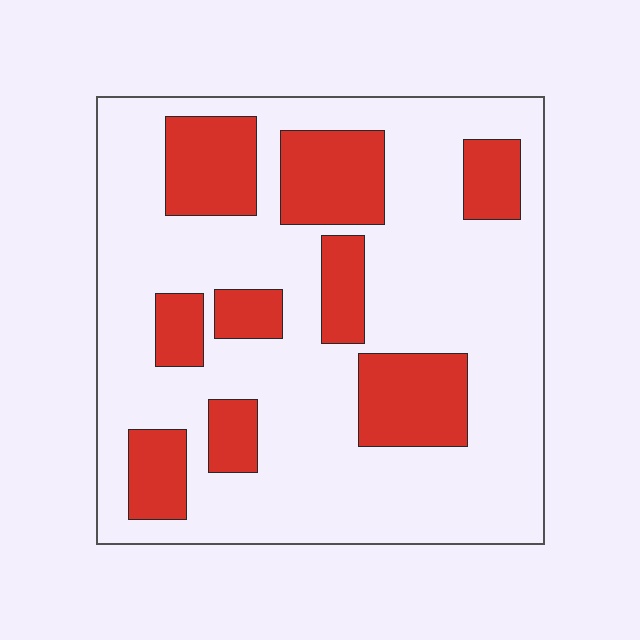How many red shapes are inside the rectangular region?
9.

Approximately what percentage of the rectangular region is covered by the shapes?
Approximately 25%.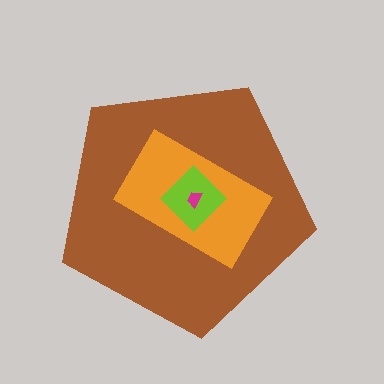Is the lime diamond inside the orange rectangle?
Yes.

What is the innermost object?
The magenta trapezoid.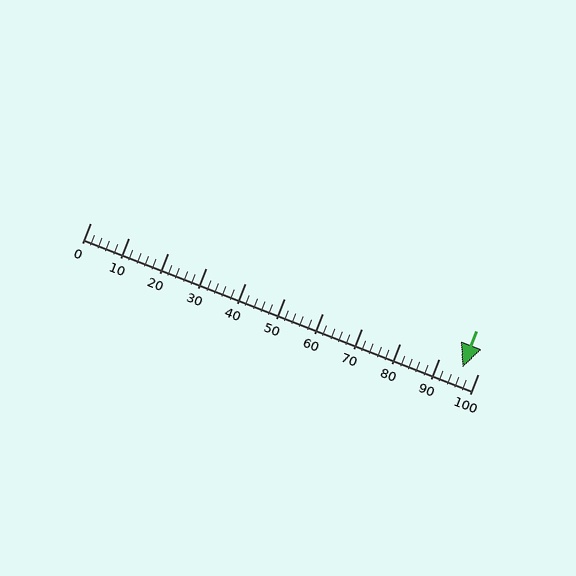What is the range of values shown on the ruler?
The ruler shows values from 0 to 100.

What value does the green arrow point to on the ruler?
The green arrow points to approximately 96.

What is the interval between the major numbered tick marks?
The major tick marks are spaced 10 units apart.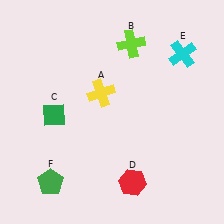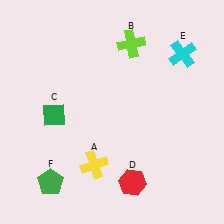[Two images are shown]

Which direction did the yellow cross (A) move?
The yellow cross (A) moved down.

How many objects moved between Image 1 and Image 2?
1 object moved between the two images.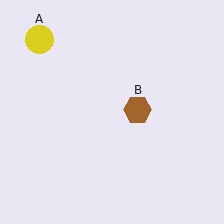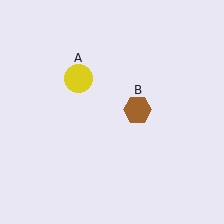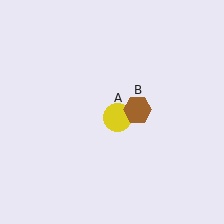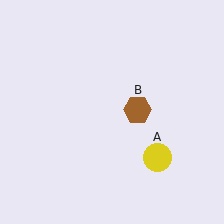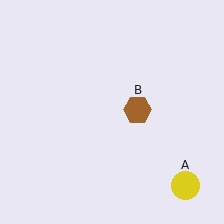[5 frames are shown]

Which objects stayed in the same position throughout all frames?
Brown hexagon (object B) remained stationary.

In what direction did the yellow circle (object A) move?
The yellow circle (object A) moved down and to the right.